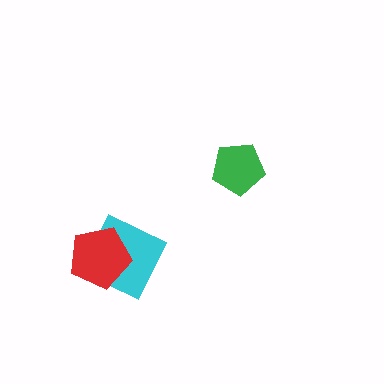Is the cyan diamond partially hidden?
Yes, it is partially covered by another shape.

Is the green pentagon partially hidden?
No, no other shape covers it.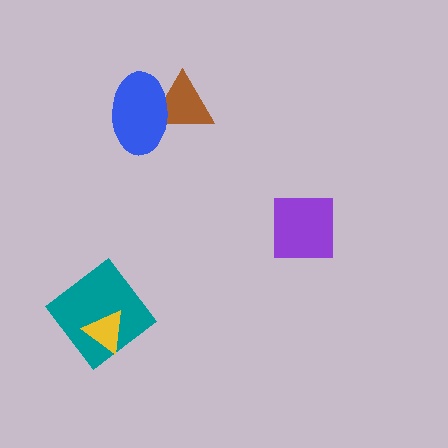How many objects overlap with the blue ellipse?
1 object overlaps with the blue ellipse.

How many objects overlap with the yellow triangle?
1 object overlaps with the yellow triangle.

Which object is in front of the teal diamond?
The yellow triangle is in front of the teal diamond.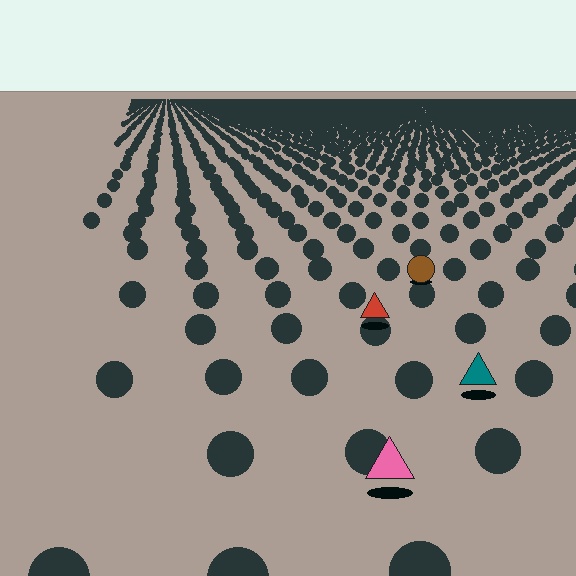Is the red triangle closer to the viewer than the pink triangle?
No. The pink triangle is closer — you can tell from the texture gradient: the ground texture is coarser near it.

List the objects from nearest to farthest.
From nearest to farthest: the pink triangle, the teal triangle, the red triangle, the brown circle.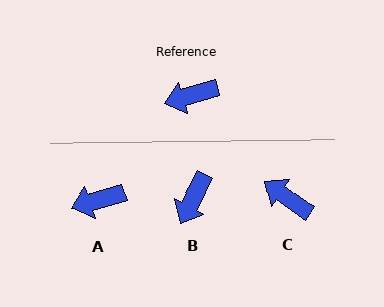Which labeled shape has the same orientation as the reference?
A.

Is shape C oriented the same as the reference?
No, it is off by about 53 degrees.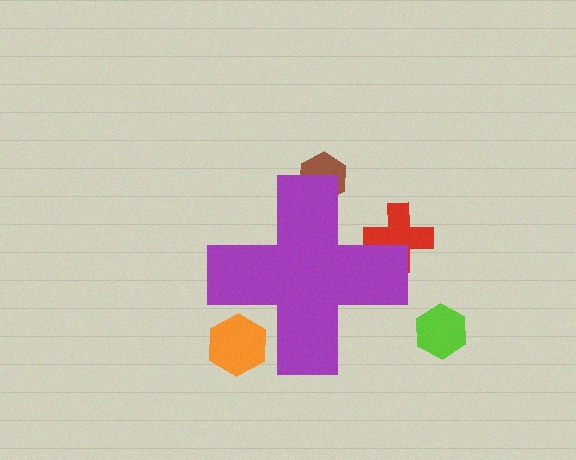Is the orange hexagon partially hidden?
Yes, the orange hexagon is partially hidden behind the purple cross.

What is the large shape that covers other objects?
A purple cross.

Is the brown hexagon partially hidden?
Yes, the brown hexagon is partially hidden behind the purple cross.